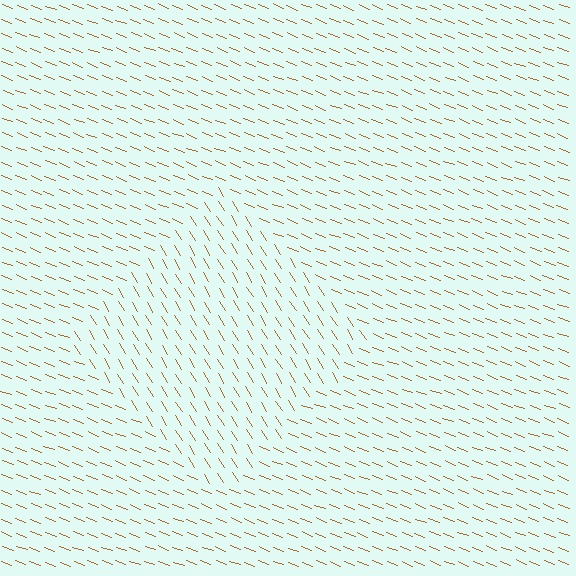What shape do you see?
I see a diamond.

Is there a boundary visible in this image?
Yes, there is a texture boundary formed by a change in line orientation.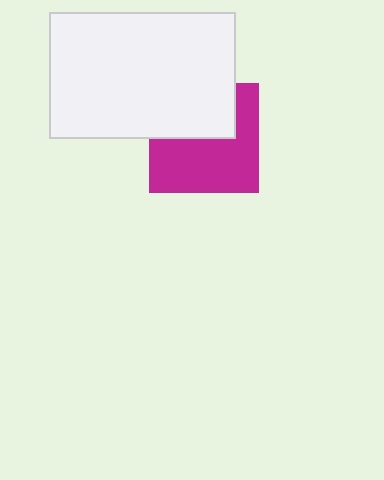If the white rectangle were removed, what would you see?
You would see the complete magenta square.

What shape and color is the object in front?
The object in front is a white rectangle.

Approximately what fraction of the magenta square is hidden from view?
Roughly 40% of the magenta square is hidden behind the white rectangle.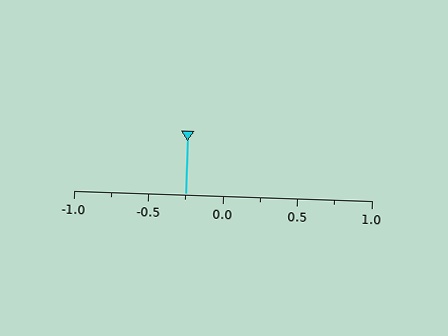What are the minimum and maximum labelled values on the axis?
The axis runs from -1.0 to 1.0.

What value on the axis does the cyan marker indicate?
The marker indicates approximately -0.25.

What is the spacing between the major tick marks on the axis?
The major ticks are spaced 0.5 apart.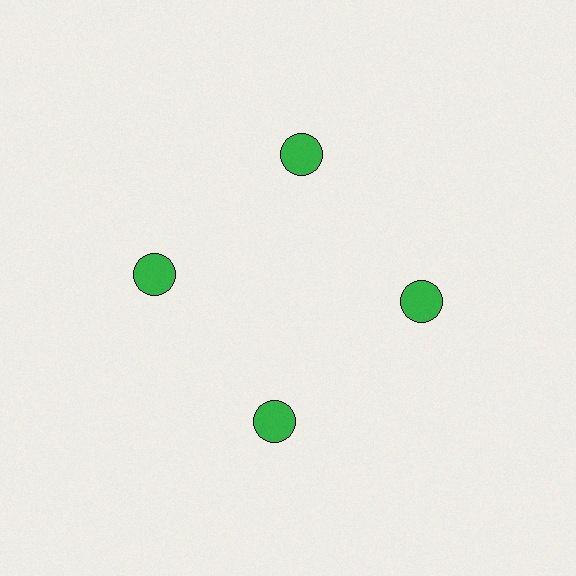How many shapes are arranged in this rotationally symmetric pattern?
There are 4 shapes, arranged in 4 groups of 1.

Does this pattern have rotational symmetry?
Yes, this pattern has 4-fold rotational symmetry. It looks the same after rotating 90 degrees around the center.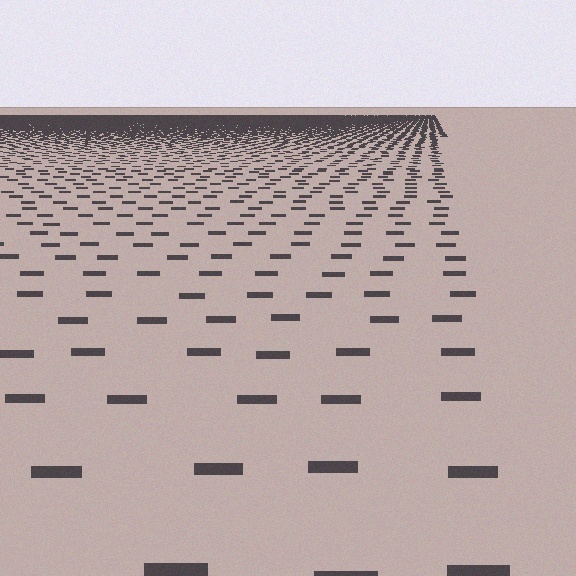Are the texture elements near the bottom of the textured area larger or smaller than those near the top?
Larger. Near the bottom, elements are closer to the viewer and appear at a bigger on-screen size.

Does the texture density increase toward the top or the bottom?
Density increases toward the top.